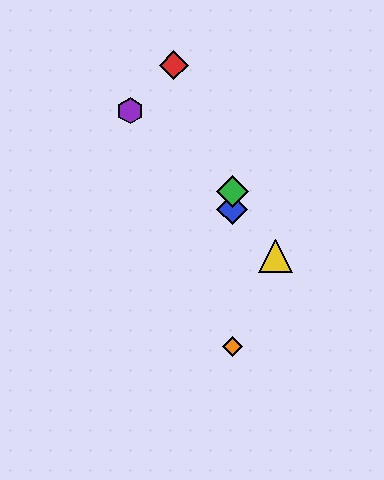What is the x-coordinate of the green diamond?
The green diamond is at x≈232.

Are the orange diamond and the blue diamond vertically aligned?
Yes, both are at x≈232.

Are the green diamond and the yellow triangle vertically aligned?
No, the green diamond is at x≈232 and the yellow triangle is at x≈276.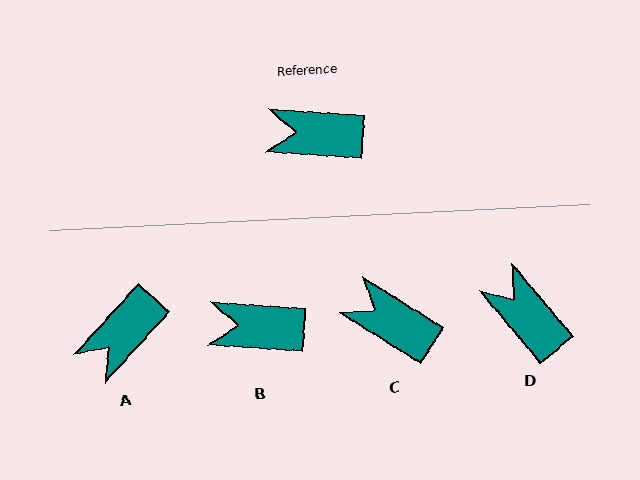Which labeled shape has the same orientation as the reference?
B.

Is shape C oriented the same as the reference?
No, it is off by about 28 degrees.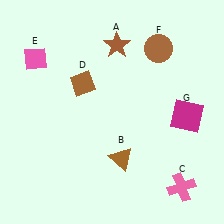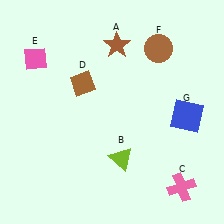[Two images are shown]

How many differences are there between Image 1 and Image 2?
There are 2 differences between the two images.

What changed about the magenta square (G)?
In Image 1, G is magenta. In Image 2, it changed to blue.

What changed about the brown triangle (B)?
In Image 1, B is brown. In Image 2, it changed to lime.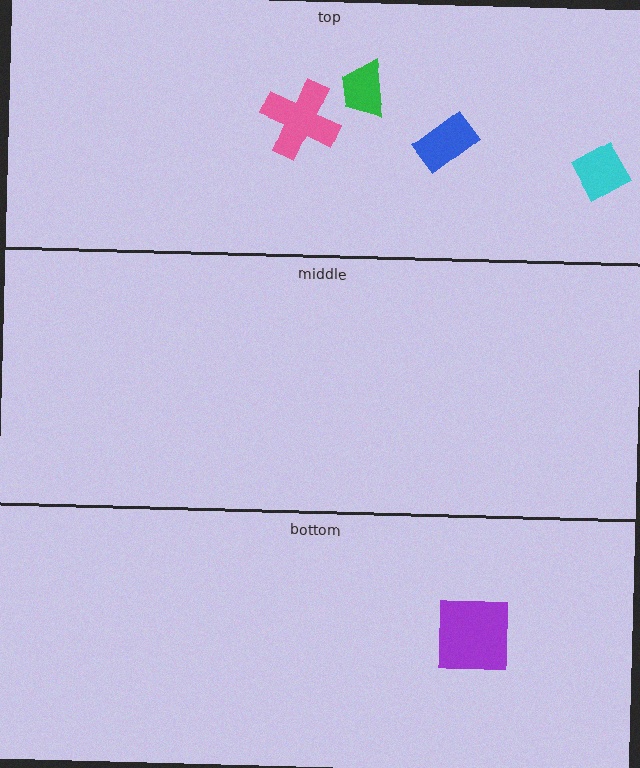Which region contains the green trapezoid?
The top region.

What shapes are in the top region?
The pink cross, the cyan diamond, the blue rectangle, the green trapezoid.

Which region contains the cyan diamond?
The top region.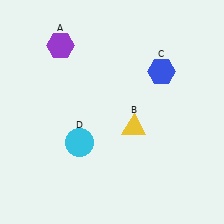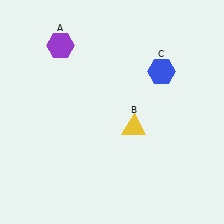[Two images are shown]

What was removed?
The cyan circle (D) was removed in Image 2.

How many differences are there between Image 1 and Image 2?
There is 1 difference between the two images.